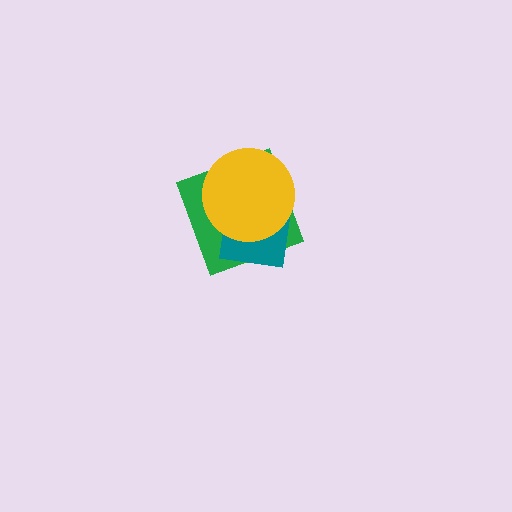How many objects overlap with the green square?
2 objects overlap with the green square.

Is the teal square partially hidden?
Yes, it is partially covered by another shape.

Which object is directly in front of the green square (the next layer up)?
The teal square is directly in front of the green square.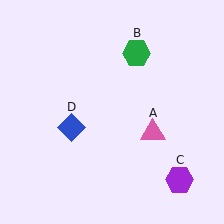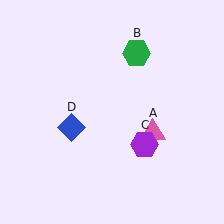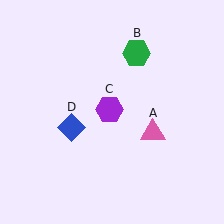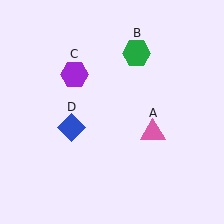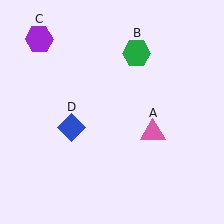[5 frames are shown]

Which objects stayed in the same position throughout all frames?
Pink triangle (object A) and green hexagon (object B) and blue diamond (object D) remained stationary.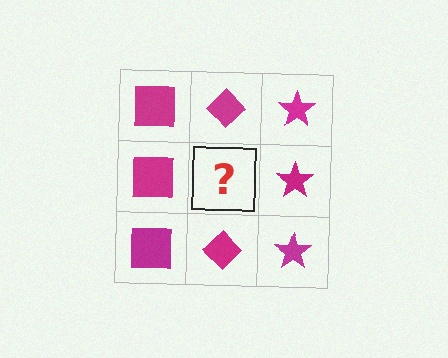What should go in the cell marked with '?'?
The missing cell should contain a magenta diamond.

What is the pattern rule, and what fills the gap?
The rule is that each column has a consistent shape. The gap should be filled with a magenta diamond.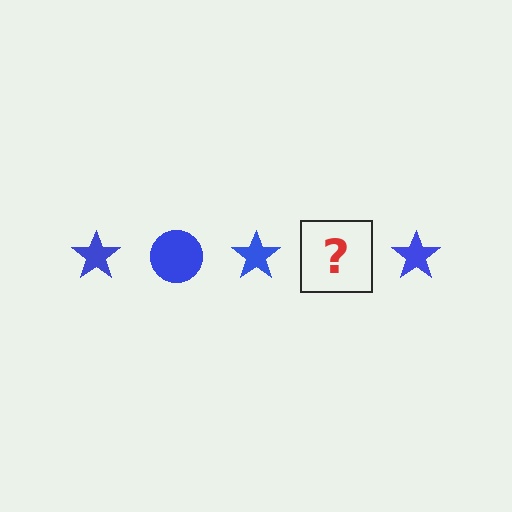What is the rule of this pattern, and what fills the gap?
The rule is that the pattern cycles through star, circle shapes in blue. The gap should be filled with a blue circle.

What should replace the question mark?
The question mark should be replaced with a blue circle.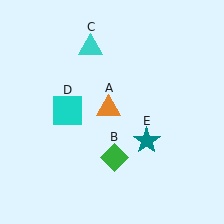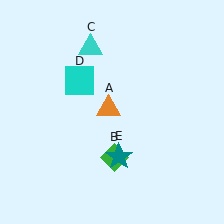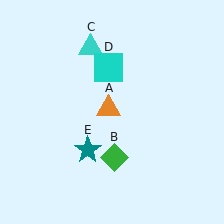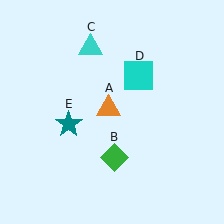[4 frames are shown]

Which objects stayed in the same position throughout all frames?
Orange triangle (object A) and green diamond (object B) and cyan triangle (object C) remained stationary.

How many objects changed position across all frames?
2 objects changed position: cyan square (object D), teal star (object E).